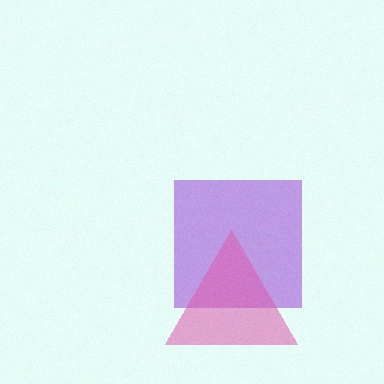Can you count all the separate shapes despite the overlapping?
Yes, there are 2 separate shapes.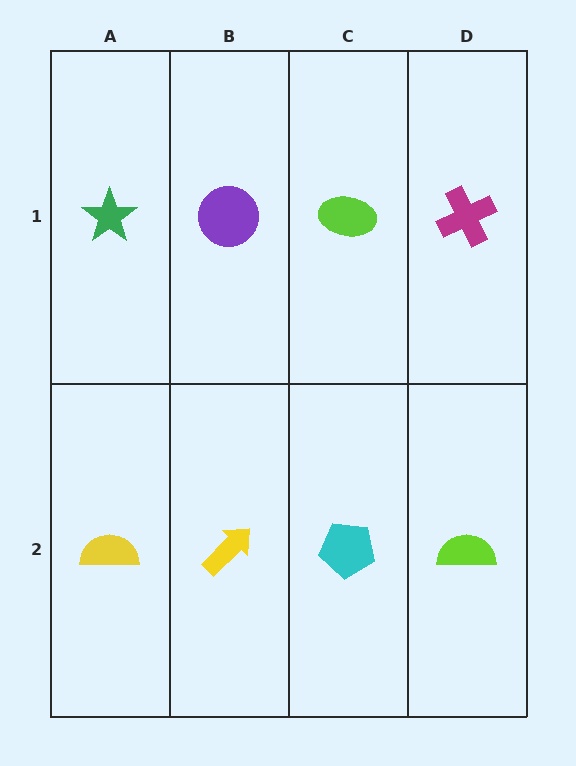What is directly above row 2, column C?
A lime ellipse.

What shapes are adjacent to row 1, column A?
A yellow semicircle (row 2, column A), a purple circle (row 1, column B).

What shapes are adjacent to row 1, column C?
A cyan pentagon (row 2, column C), a purple circle (row 1, column B), a magenta cross (row 1, column D).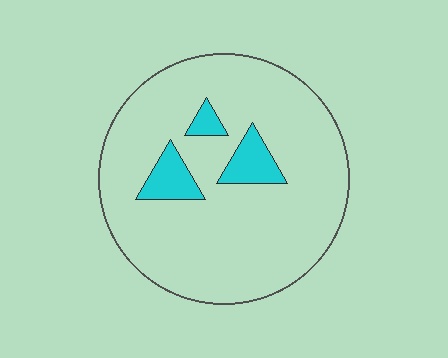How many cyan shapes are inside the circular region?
3.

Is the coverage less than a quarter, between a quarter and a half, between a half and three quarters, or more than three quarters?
Less than a quarter.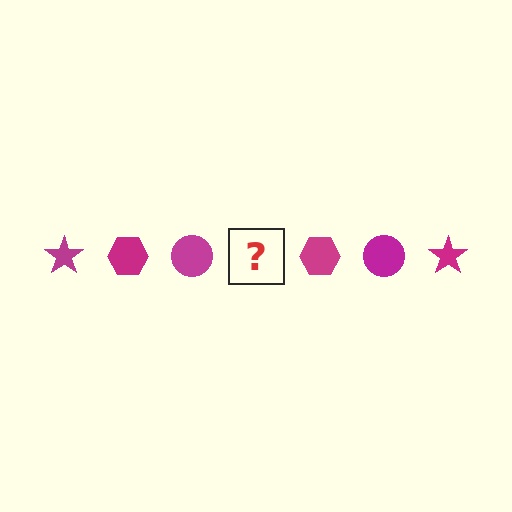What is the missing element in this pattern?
The missing element is a magenta star.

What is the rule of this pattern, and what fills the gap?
The rule is that the pattern cycles through star, hexagon, circle shapes in magenta. The gap should be filled with a magenta star.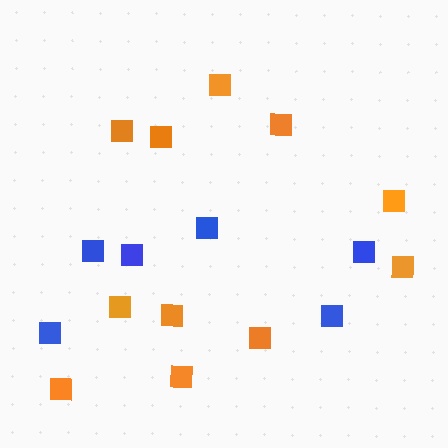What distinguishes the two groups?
There are 2 groups: one group of orange squares (11) and one group of blue squares (6).